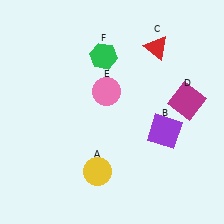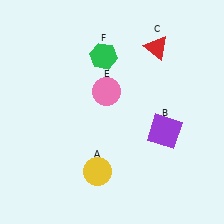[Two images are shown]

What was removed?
The magenta square (D) was removed in Image 2.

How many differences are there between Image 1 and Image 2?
There is 1 difference between the two images.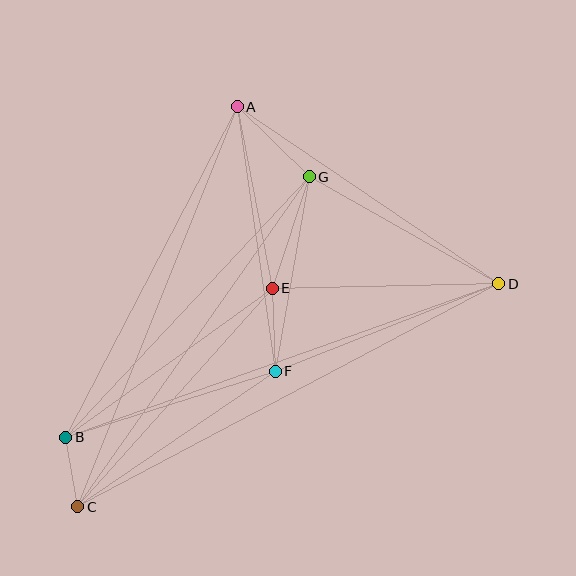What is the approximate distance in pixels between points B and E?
The distance between B and E is approximately 254 pixels.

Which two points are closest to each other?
Points B and C are closest to each other.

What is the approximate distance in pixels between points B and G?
The distance between B and G is approximately 356 pixels.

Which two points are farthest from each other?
Points C and D are farthest from each other.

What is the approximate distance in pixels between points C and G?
The distance between C and G is approximately 403 pixels.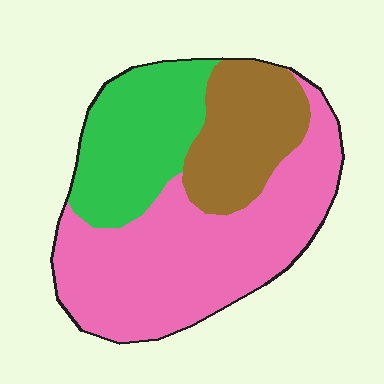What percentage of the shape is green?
Green takes up about one quarter (1/4) of the shape.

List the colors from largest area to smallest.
From largest to smallest: pink, green, brown.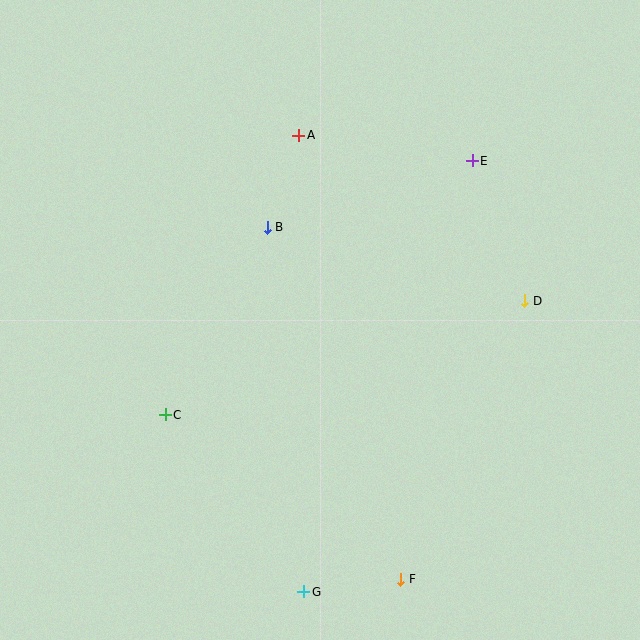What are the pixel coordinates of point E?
Point E is at (472, 161).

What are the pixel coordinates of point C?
Point C is at (165, 415).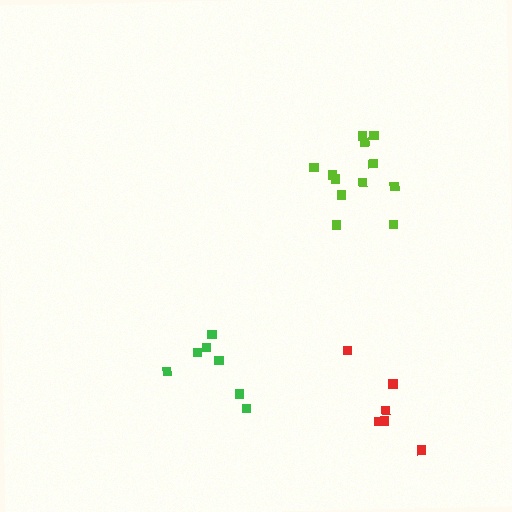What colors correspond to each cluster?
The clusters are colored: red, lime, green.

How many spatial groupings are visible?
There are 3 spatial groupings.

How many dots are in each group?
Group 1: 7 dots, Group 2: 12 dots, Group 3: 7 dots (26 total).